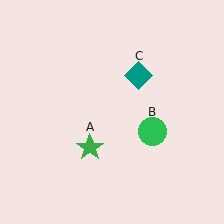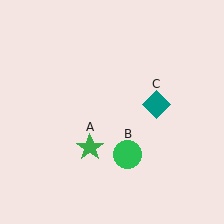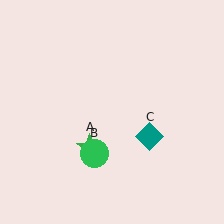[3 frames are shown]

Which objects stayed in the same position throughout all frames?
Green star (object A) remained stationary.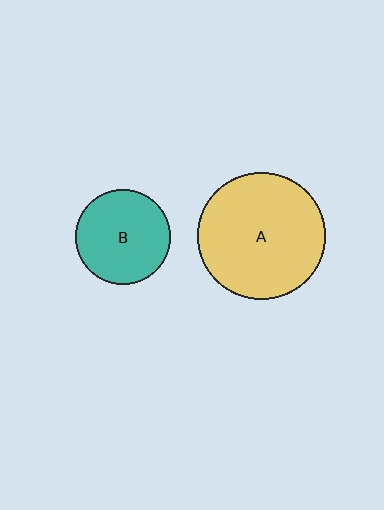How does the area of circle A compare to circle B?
Approximately 1.8 times.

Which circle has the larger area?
Circle A (yellow).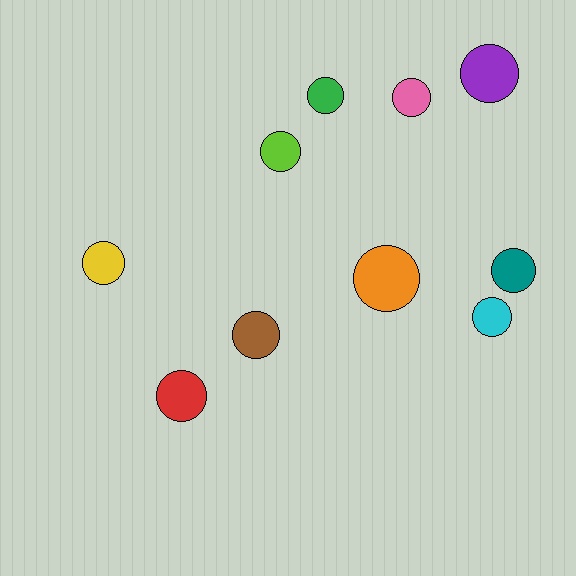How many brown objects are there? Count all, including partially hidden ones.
There is 1 brown object.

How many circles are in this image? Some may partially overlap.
There are 10 circles.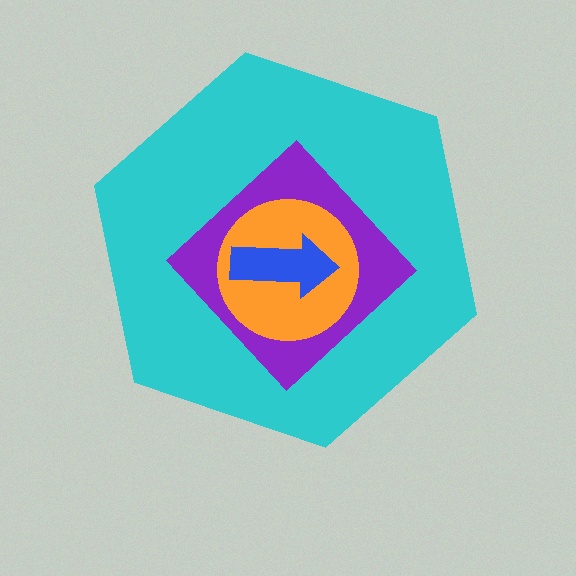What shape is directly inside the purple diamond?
The orange circle.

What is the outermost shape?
The cyan hexagon.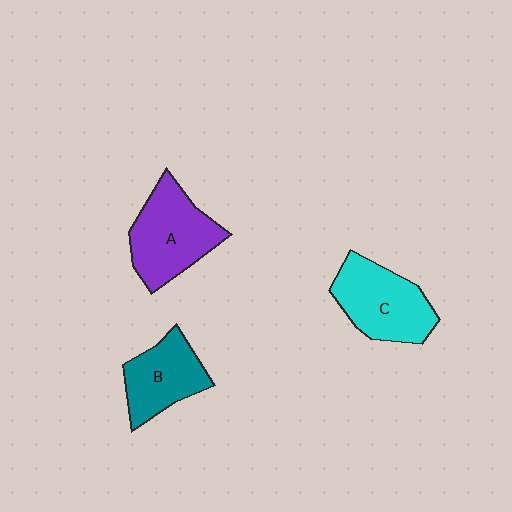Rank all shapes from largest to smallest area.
From largest to smallest: A (purple), C (cyan), B (teal).